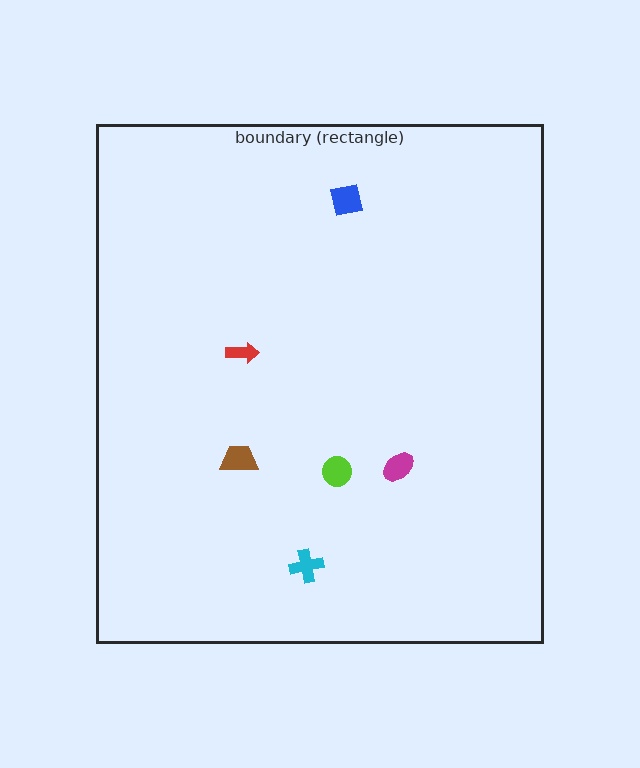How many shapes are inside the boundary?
6 inside, 0 outside.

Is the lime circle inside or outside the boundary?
Inside.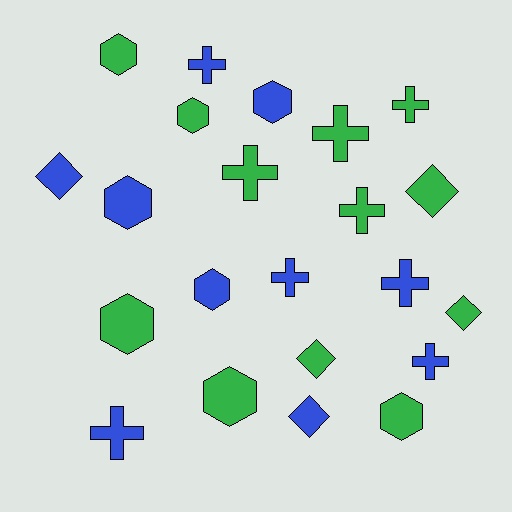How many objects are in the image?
There are 22 objects.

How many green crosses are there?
There are 4 green crosses.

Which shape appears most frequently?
Cross, with 9 objects.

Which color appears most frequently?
Green, with 12 objects.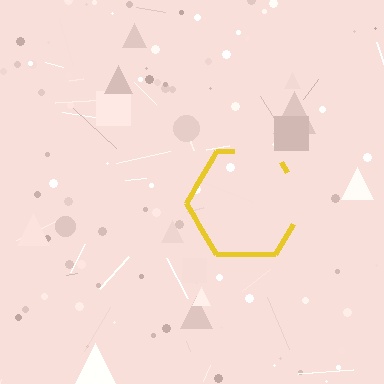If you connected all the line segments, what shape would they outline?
They would outline a hexagon.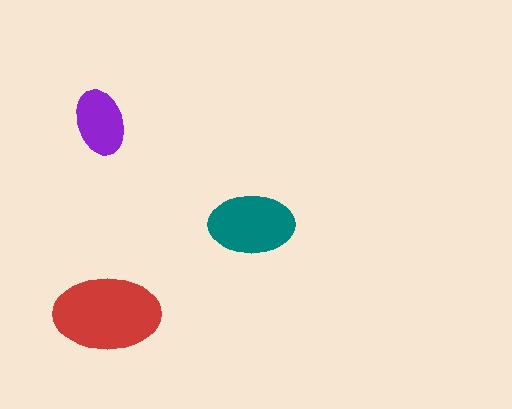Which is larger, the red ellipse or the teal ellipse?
The red one.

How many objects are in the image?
There are 3 objects in the image.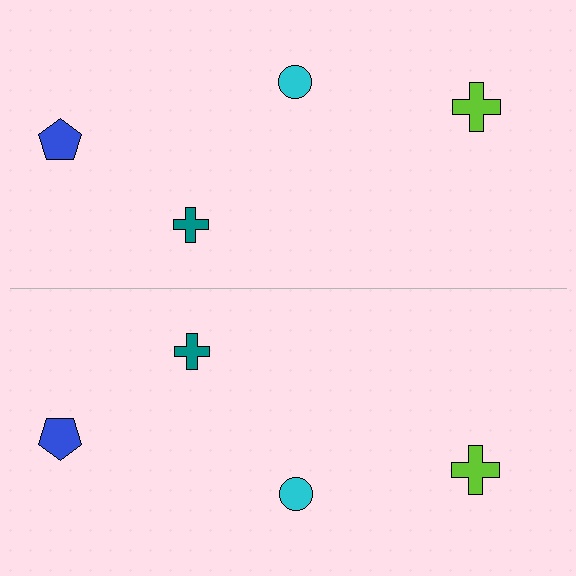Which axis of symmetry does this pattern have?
The pattern has a horizontal axis of symmetry running through the center of the image.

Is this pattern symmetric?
Yes, this pattern has bilateral (reflection) symmetry.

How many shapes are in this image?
There are 8 shapes in this image.